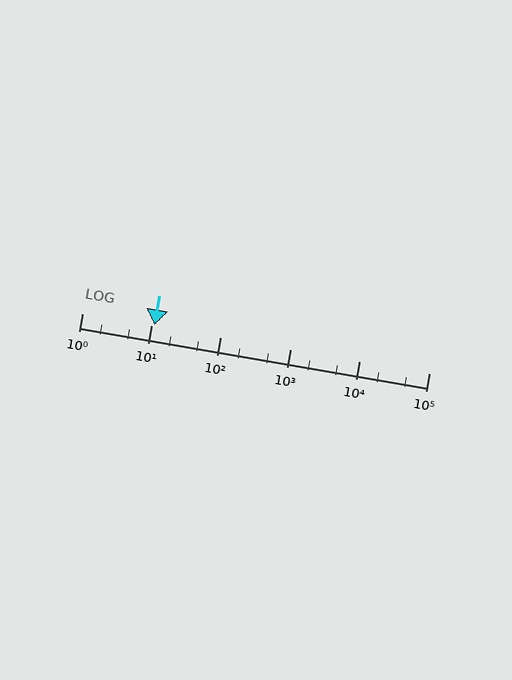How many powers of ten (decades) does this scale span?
The scale spans 5 decades, from 1 to 100000.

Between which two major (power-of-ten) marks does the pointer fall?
The pointer is between 10 and 100.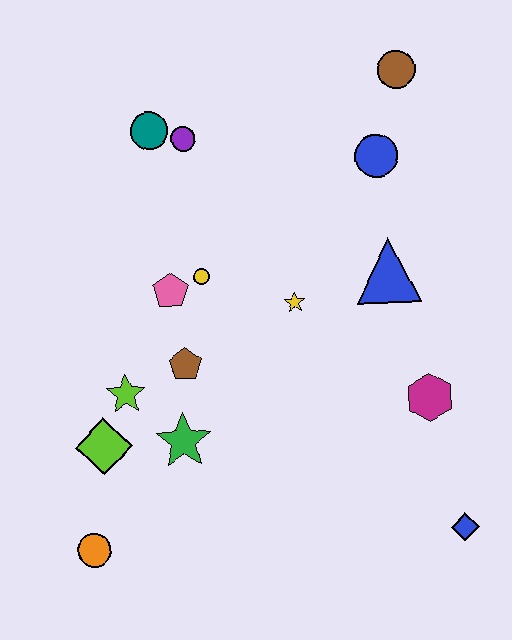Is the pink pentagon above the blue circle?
No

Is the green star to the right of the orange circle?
Yes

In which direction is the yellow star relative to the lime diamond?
The yellow star is to the right of the lime diamond.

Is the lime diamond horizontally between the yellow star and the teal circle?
No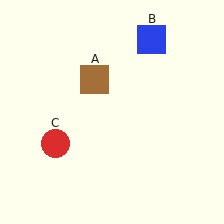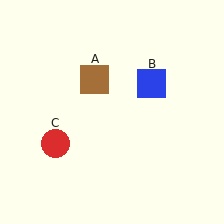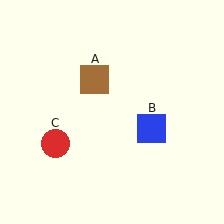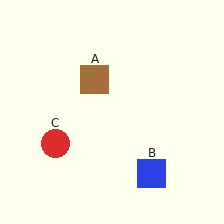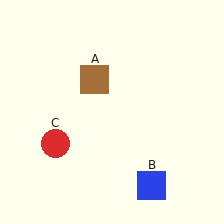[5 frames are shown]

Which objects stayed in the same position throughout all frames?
Brown square (object A) and red circle (object C) remained stationary.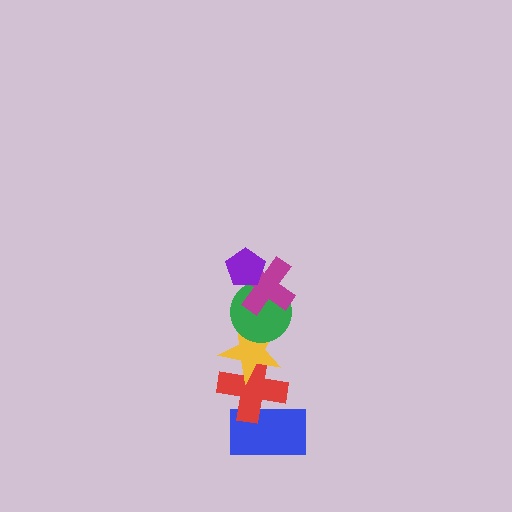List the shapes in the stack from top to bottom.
From top to bottom: the purple pentagon, the magenta cross, the green circle, the yellow star, the red cross, the blue rectangle.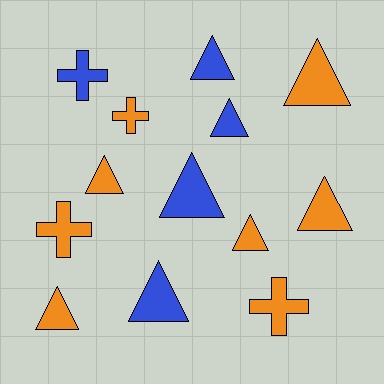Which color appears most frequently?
Orange, with 8 objects.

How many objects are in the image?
There are 13 objects.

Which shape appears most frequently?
Triangle, with 9 objects.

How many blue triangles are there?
There are 4 blue triangles.